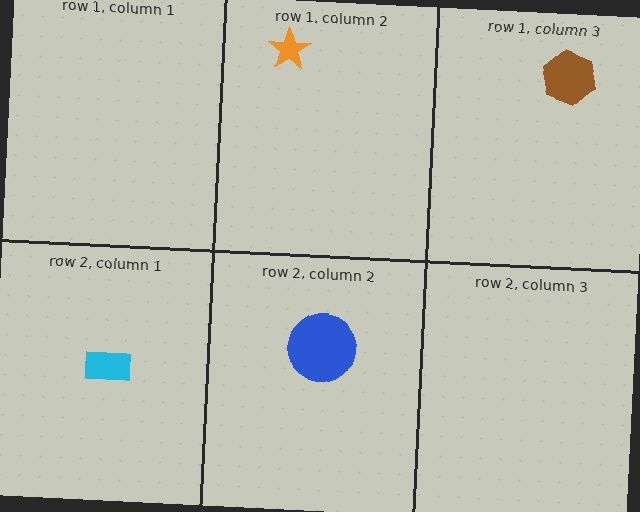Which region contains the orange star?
The row 1, column 2 region.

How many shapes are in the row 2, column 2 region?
1.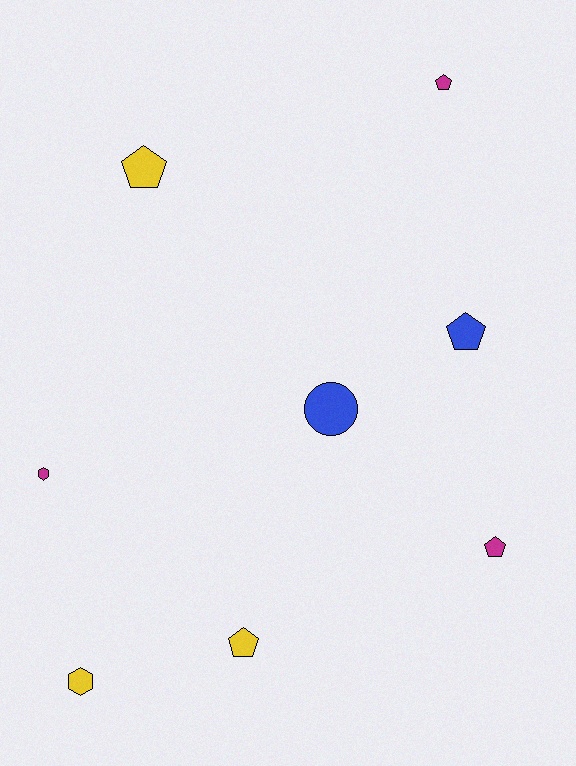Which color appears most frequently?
Yellow, with 3 objects.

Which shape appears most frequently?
Pentagon, with 5 objects.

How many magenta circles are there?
There are no magenta circles.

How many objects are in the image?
There are 8 objects.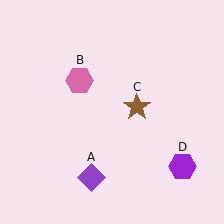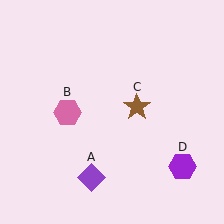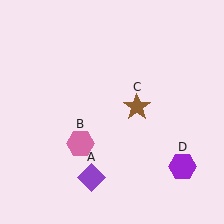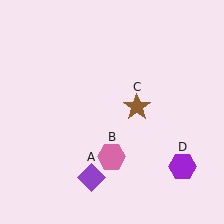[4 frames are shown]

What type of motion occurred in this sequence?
The pink hexagon (object B) rotated counterclockwise around the center of the scene.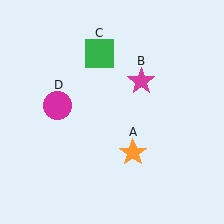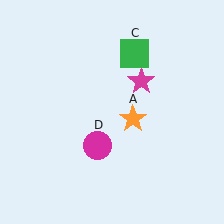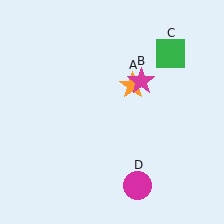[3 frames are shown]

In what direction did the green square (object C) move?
The green square (object C) moved right.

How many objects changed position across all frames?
3 objects changed position: orange star (object A), green square (object C), magenta circle (object D).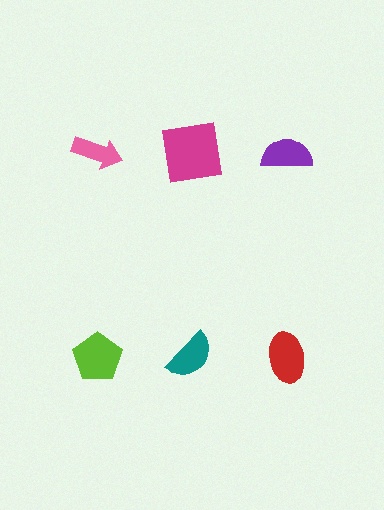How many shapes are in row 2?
3 shapes.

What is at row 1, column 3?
A purple semicircle.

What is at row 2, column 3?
A red ellipse.